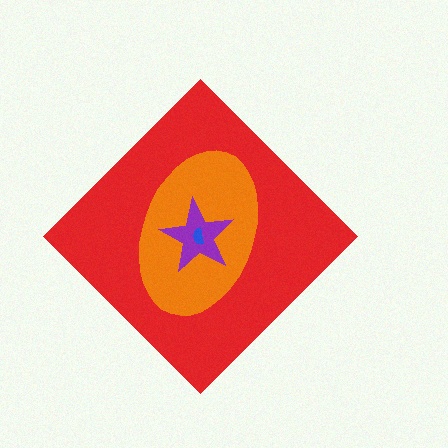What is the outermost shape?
The red diamond.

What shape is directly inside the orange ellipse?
The purple star.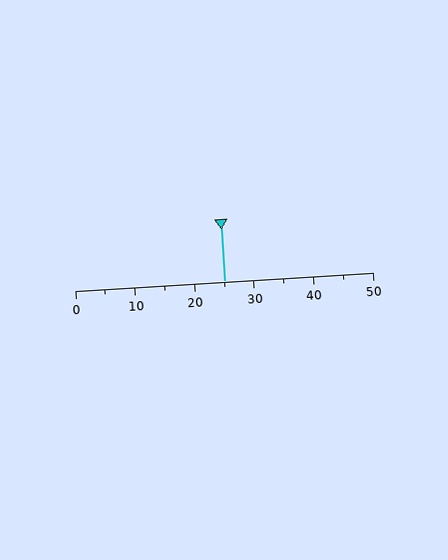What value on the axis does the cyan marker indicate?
The marker indicates approximately 25.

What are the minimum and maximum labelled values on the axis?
The axis runs from 0 to 50.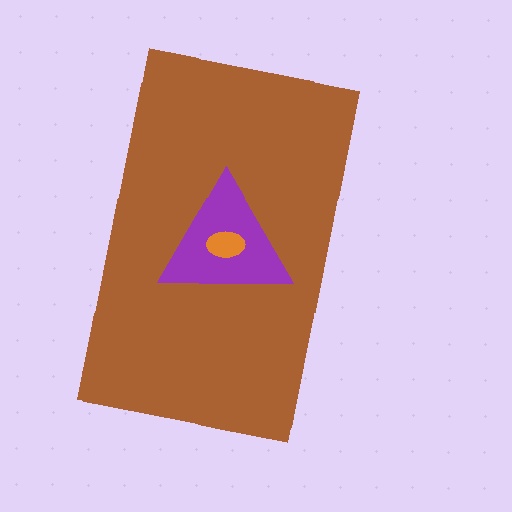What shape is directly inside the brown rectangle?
The purple triangle.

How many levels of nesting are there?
3.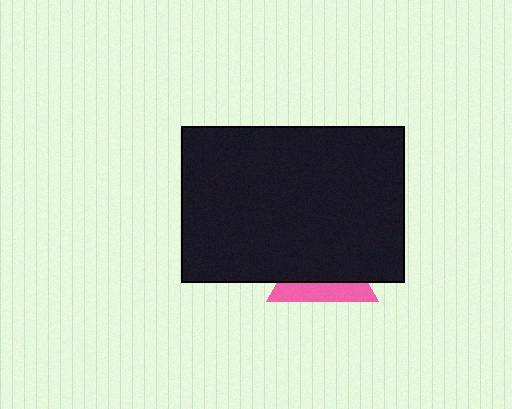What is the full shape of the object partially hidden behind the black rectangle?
The partially hidden object is a pink triangle.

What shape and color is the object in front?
The object in front is a black rectangle.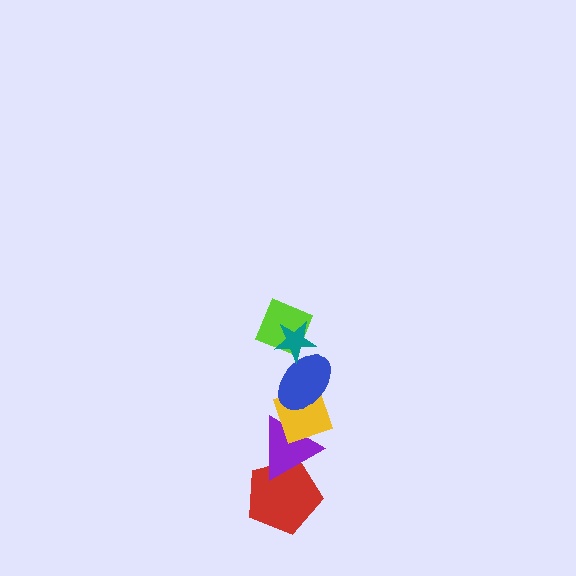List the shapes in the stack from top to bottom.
From top to bottom: the teal star, the lime diamond, the blue ellipse, the yellow diamond, the purple triangle, the red pentagon.